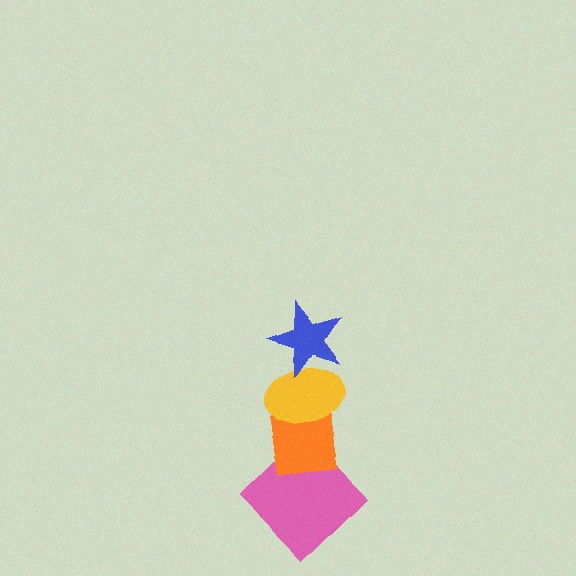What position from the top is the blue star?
The blue star is 1st from the top.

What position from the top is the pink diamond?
The pink diamond is 4th from the top.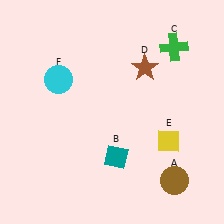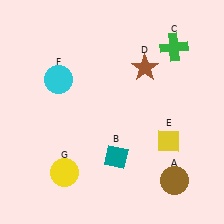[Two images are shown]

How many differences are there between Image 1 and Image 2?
There is 1 difference between the two images.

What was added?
A yellow circle (G) was added in Image 2.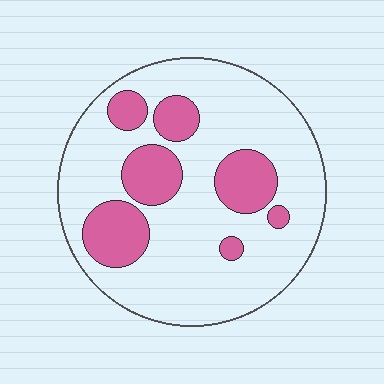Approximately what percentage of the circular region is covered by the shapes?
Approximately 25%.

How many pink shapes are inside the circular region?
7.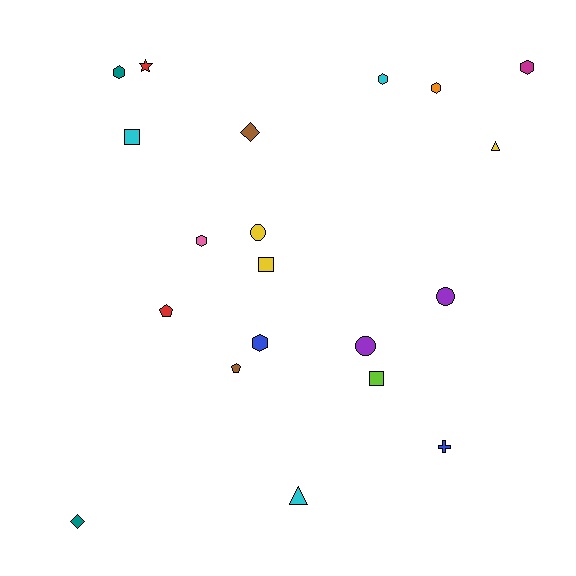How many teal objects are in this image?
There are 2 teal objects.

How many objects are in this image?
There are 20 objects.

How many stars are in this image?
There is 1 star.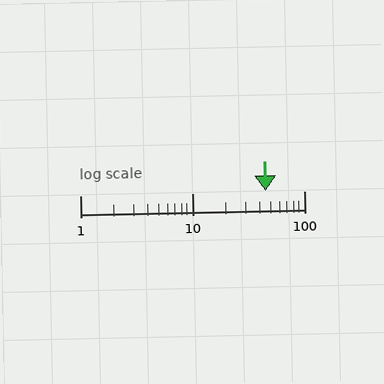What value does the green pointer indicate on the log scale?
The pointer indicates approximately 45.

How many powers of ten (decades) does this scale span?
The scale spans 2 decades, from 1 to 100.